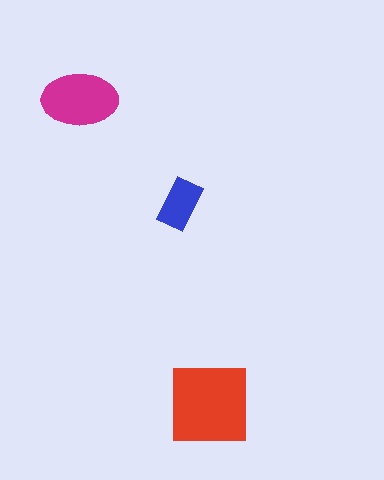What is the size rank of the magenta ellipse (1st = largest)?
2nd.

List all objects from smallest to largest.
The blue rectangle, the magenta ellipse, the red square.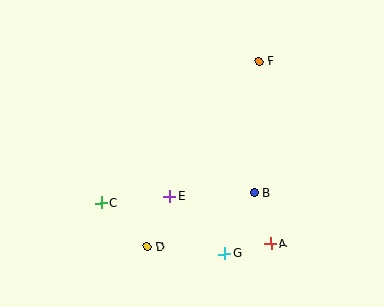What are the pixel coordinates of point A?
Point A is at (271, 244).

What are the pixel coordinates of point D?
Point D is at (147, 247).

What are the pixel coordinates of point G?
Point G is at (224, 254).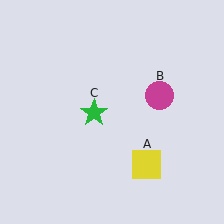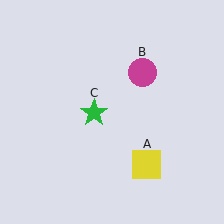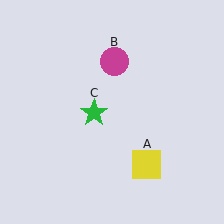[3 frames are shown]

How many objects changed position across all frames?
1 object changed position: magenta circle (object B).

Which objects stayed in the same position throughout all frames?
Yellow square (object A) and green star (object C) remained stationary.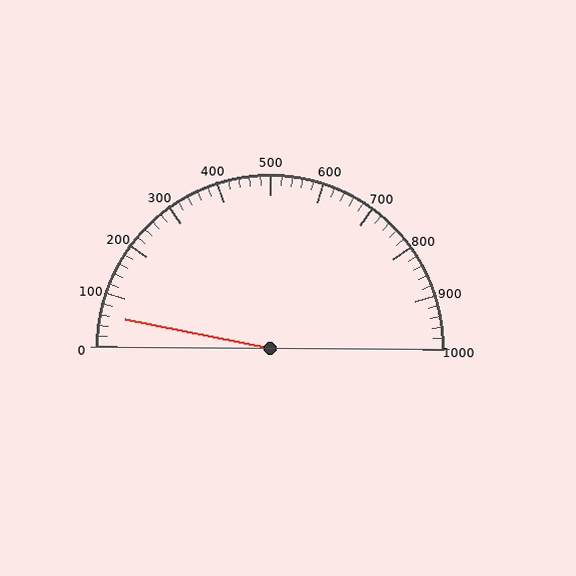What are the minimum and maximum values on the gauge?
The gauge ranges from 0 to 1000.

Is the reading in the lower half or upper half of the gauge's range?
The reading is in the lower half of the range (0 to 1000).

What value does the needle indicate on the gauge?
The needle indicates approximately 60.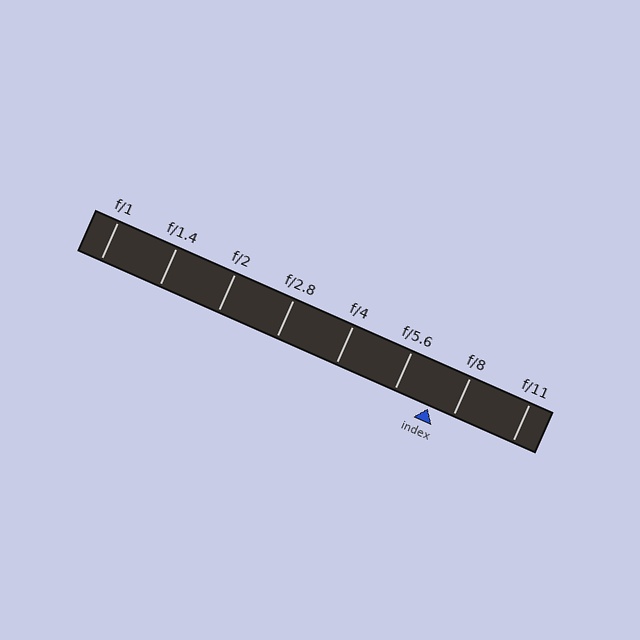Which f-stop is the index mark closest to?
The index mark is closest to f/8.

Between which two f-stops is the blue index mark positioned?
The index mark is between f/5.6 and f/8.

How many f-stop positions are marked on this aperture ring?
There are 8 f-stop positions marked.